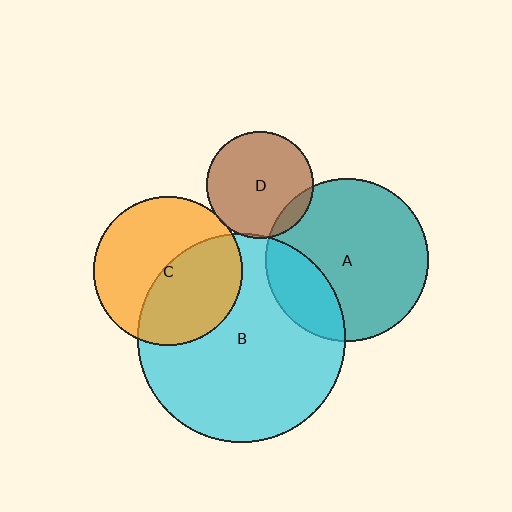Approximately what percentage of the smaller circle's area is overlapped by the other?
Approximately 5%.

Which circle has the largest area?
Circle B (cyan).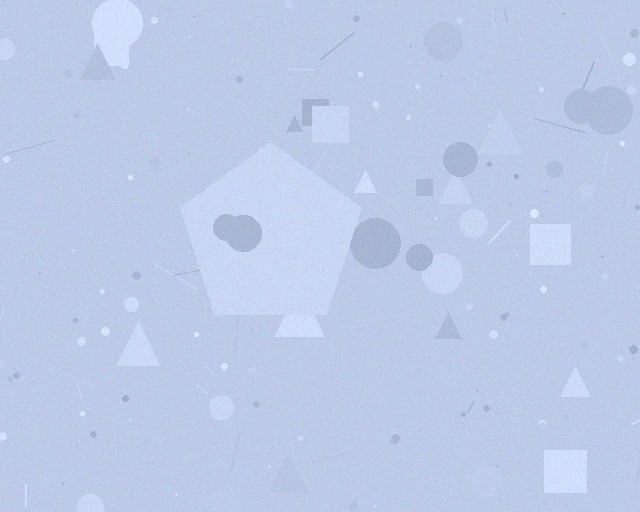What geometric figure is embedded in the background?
A pentagon is embedded in the background.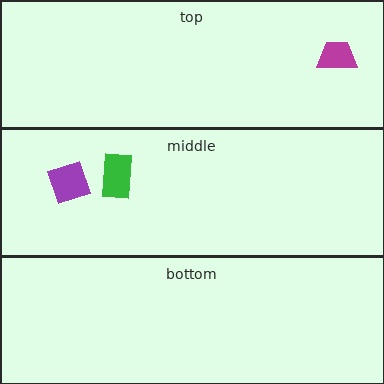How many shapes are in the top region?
1.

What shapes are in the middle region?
The purple square, the green rectangle.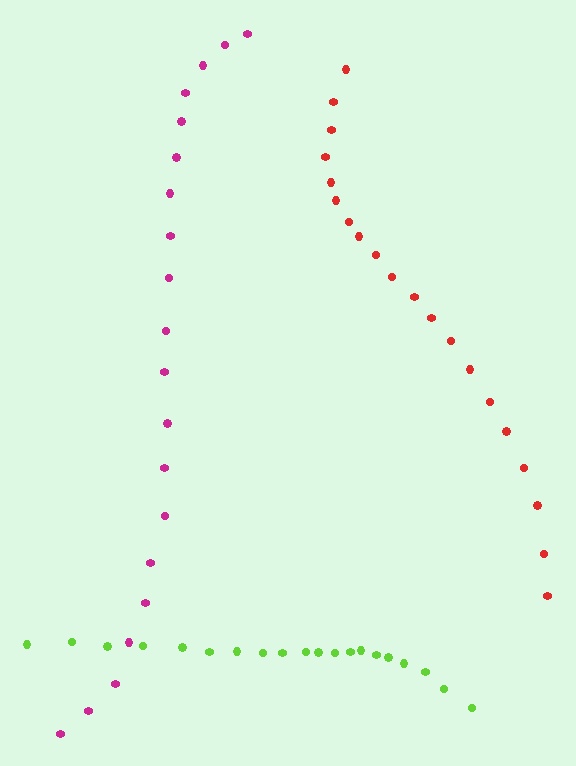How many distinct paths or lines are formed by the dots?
There are 3 distinct paths.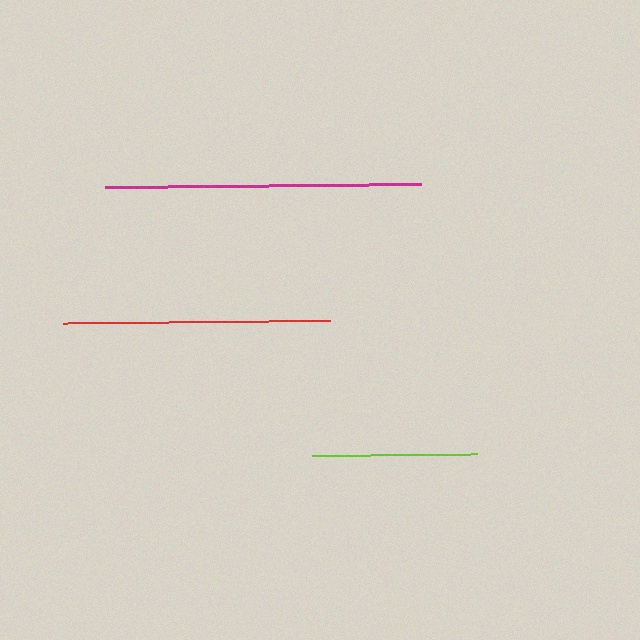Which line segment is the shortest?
The lime line is the shortest at approximately 165 pixels.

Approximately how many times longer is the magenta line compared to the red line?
The magenta line is approximately 1.2 times the length of the red line.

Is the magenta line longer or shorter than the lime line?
The magenta line is longer than the lime line.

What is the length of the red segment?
The red segment is approximately 268 pixels long.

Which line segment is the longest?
The magenta line is the longest at approximately 317 pixels.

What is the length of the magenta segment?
The magenta segment is approximately 317 pixels long.